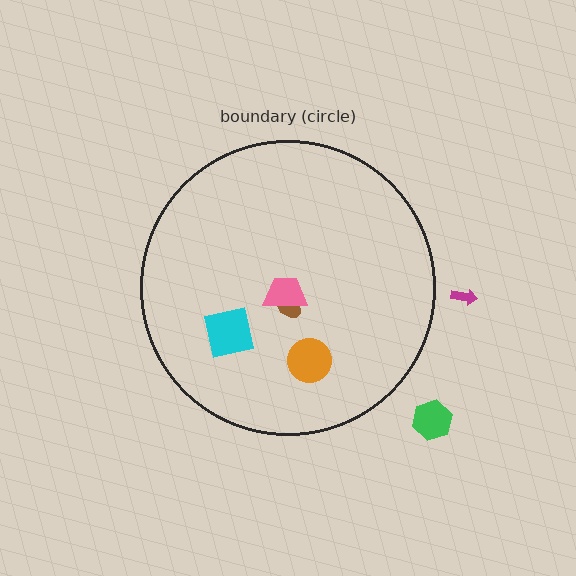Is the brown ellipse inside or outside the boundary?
Inside.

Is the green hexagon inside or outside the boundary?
Outside.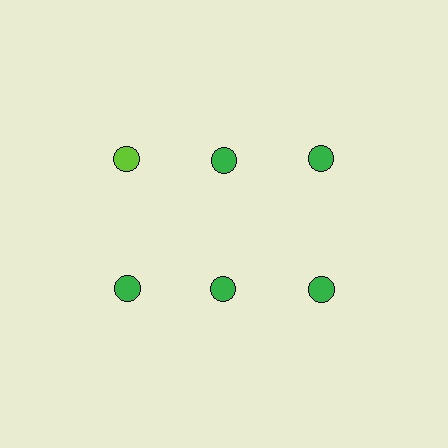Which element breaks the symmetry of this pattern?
The lime circle in the top row, leftmost column breaks the symmetry. All other shapes are green circles.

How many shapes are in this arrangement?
There are 6 shapes arranged in a grid pattern.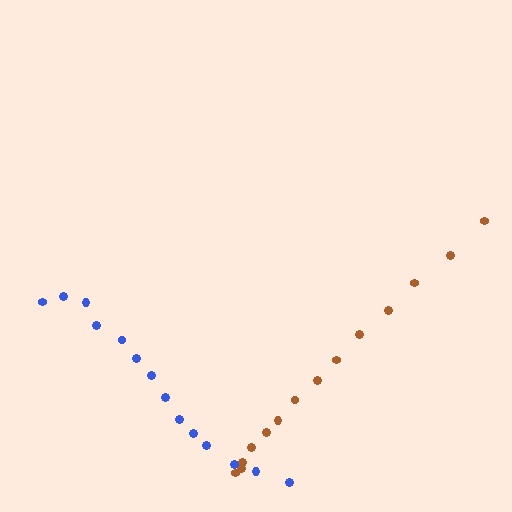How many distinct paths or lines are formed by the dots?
There are 2 distinct paths.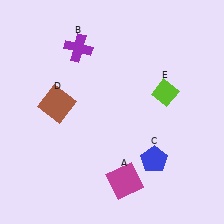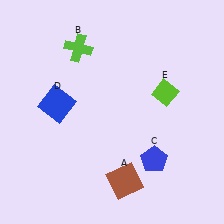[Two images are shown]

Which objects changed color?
A changed from magenta to brown. B changed from purple to lime. D changed from brown to blue.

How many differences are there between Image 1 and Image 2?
There are 3 differences between the two images.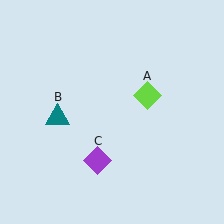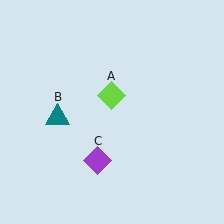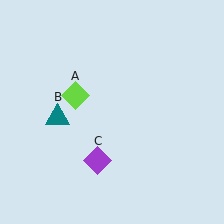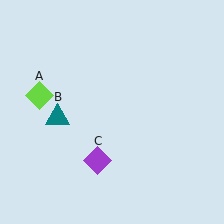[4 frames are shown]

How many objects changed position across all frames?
1 object changed position: lime diamond (object A).